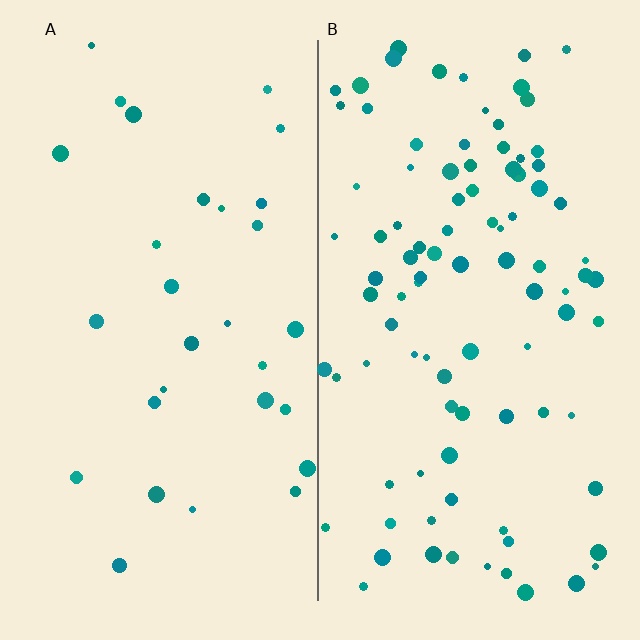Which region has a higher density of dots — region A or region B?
B (the right).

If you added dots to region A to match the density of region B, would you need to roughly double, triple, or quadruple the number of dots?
Approximately triple.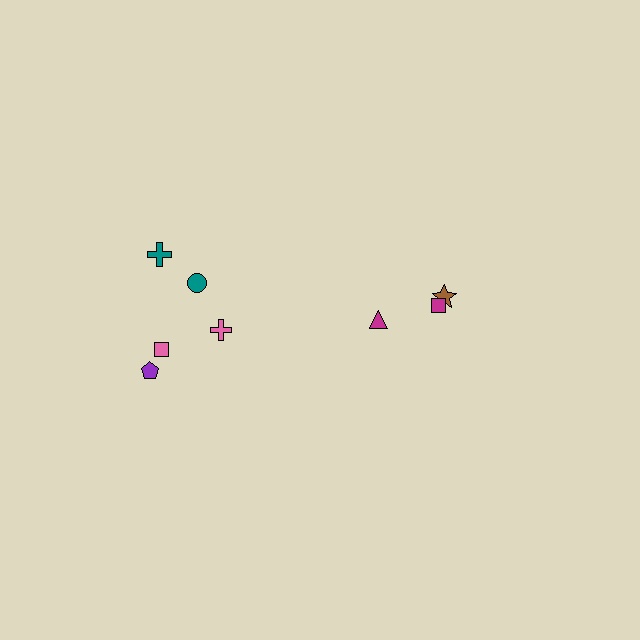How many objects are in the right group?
There are 3 objects.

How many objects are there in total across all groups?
There are 8 objects.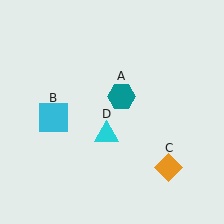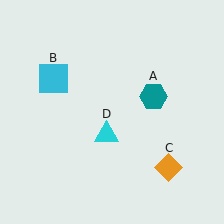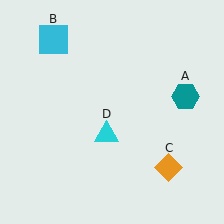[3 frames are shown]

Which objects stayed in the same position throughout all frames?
Orange diamond (object C) and cyan triangle (object D) remained stationary.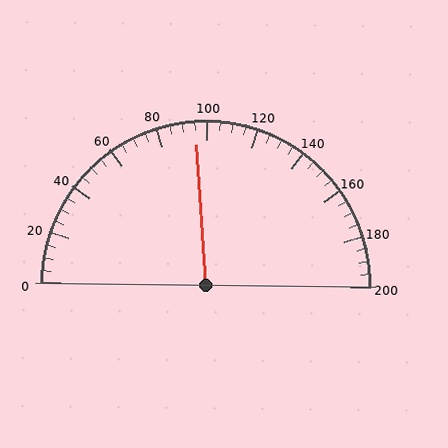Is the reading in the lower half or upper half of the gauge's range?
The reading is in the lower half of the range (0 to 200).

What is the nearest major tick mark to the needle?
The nearest major tick mark is 100.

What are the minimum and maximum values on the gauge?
The gauge ranges from 0 to 200.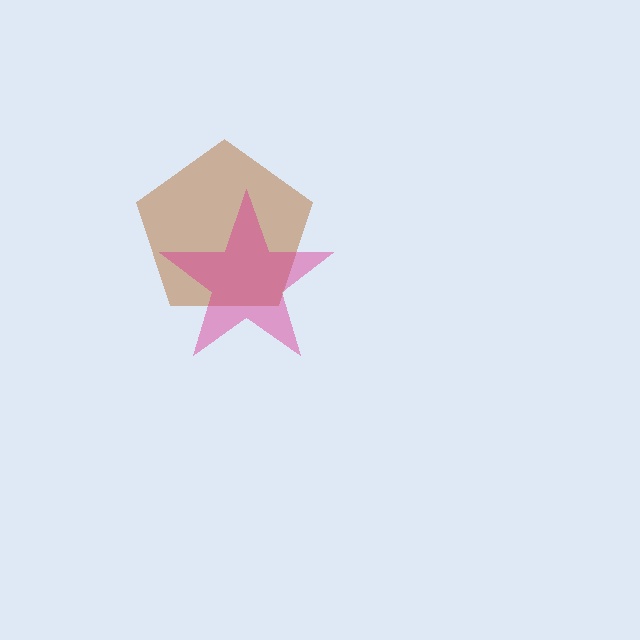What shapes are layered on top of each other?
The layered shapes are: a brown pentagon, a magenta star.